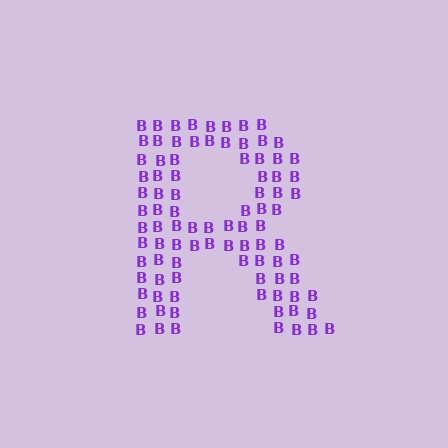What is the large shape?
The large shape is the letter R.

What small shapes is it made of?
It is made of small letter B's.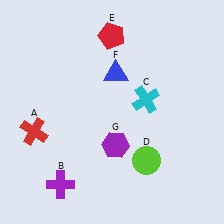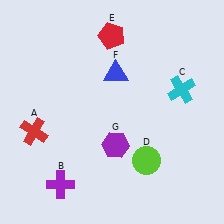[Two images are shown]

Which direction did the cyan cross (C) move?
The cyan cross (C) moved right.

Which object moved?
The cyan cross (C) moved right.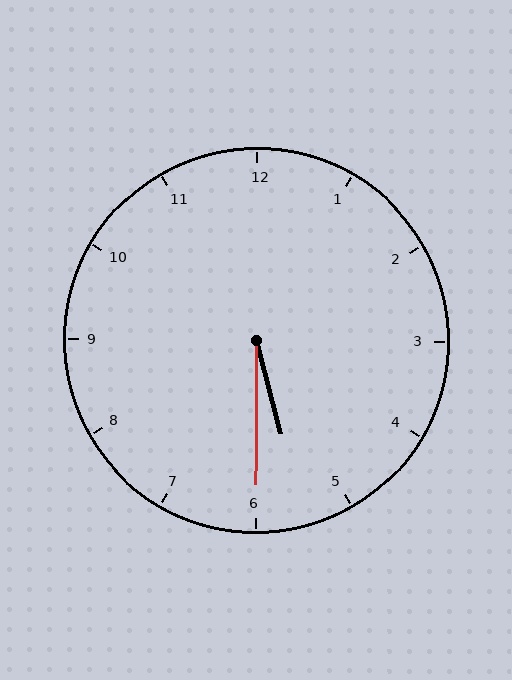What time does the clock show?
5:30.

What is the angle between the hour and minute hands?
Approximately 15 degrees.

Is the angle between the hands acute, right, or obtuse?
It is acute.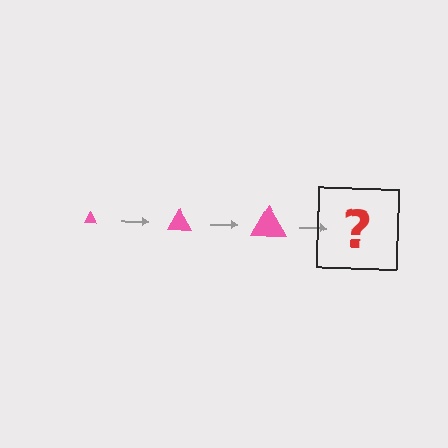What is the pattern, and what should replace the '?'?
The pattern is that the triangle gets progressively larger each step. The '?' should be a pink triangle, larger than the previous one.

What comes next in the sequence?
The next element should be a pink triangle, larger than the previous one.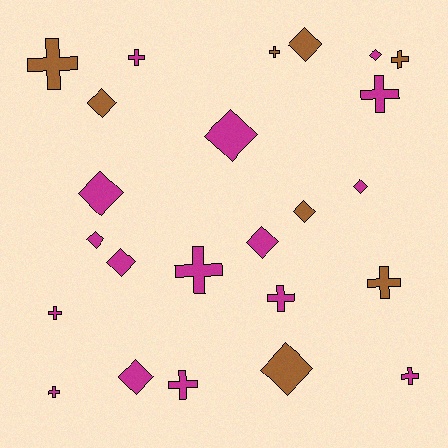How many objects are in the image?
There are 24 objects.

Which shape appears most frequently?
Diamond, with 12 objects.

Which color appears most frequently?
Magenta, with 16 objects.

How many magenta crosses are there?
There are 8 magenta crosses.